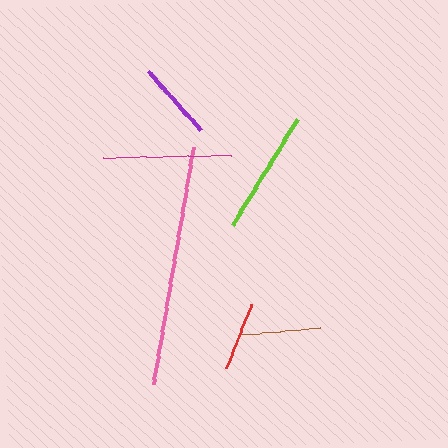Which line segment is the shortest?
The red line is the shortest at approximately 69 pixels.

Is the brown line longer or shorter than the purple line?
The brown line is longer than the purple line.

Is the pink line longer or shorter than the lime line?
The pink line is longer than the lime line.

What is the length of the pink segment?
The pink segment is approximately 240 pixels long.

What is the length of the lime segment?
The lime segment is approximately 124 pixels long.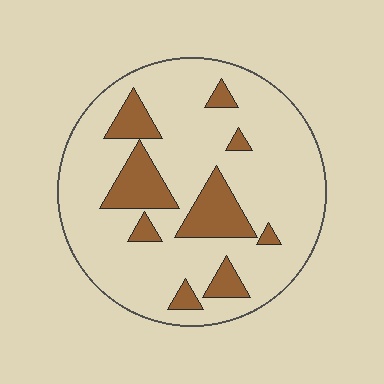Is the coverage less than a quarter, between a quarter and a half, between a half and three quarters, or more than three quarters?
Less than a quarter.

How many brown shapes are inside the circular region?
9.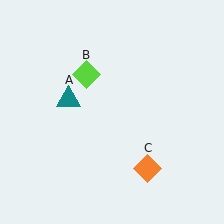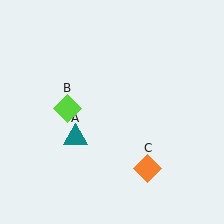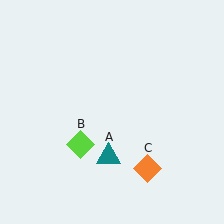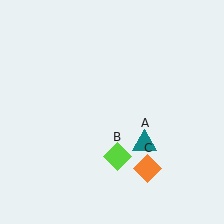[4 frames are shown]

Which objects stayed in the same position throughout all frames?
Orange diamond (object C) remained stationary.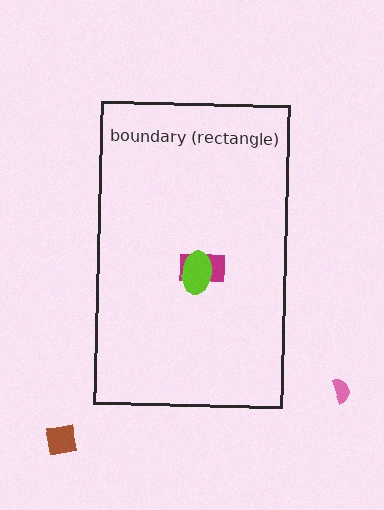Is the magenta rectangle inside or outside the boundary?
Inside.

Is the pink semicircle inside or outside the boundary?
Outside.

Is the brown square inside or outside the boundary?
Outside.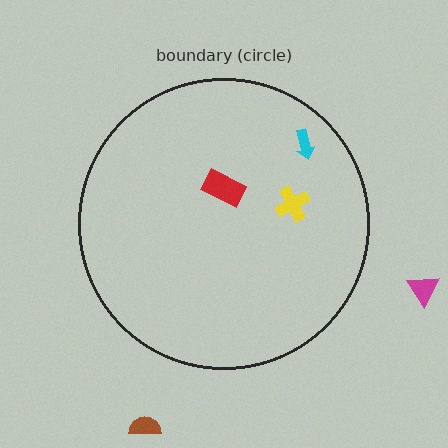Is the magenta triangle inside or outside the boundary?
Outside.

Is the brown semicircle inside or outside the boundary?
Outside.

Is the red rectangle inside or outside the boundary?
Inside.